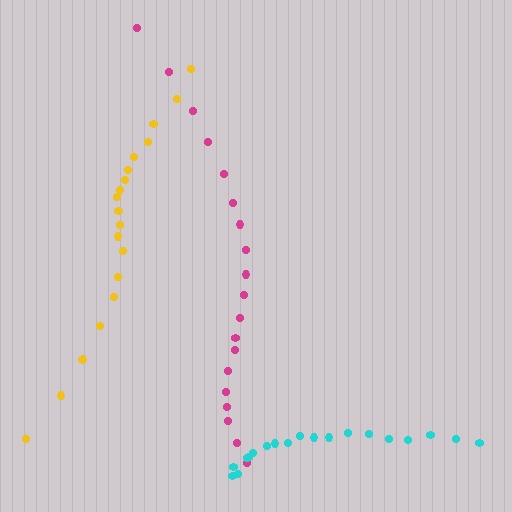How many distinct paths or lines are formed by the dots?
There are 3 distinct paths.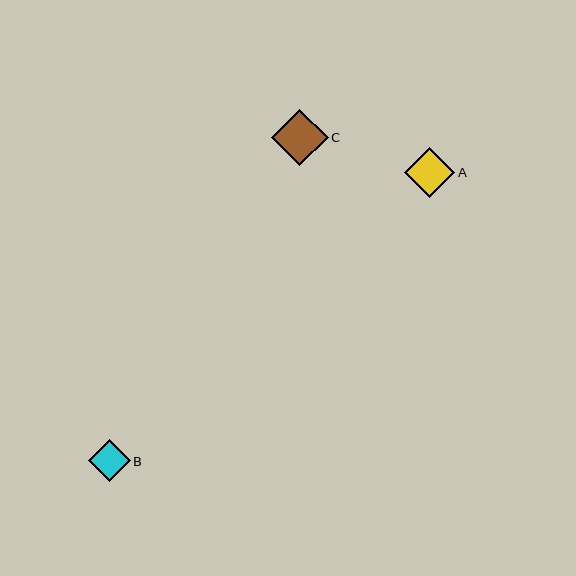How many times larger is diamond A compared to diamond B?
Diamond A is approximately 1.2 times the size of diamond B.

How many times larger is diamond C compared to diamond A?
Diamond C is approximately 1.1 times the size of diamond A.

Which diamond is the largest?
Diamond C is the largest with a size of approximately 56 pixels.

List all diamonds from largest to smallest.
From largest to smallest: C, A, B.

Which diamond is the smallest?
Diamond B is the smallest with a size of approximately 42 pixels.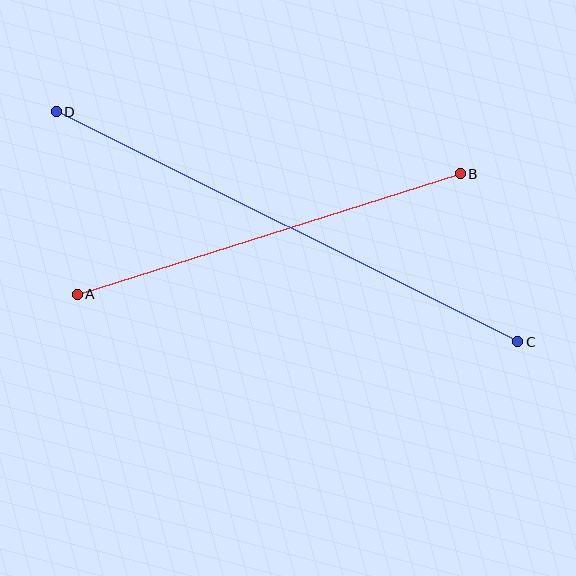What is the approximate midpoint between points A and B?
The midpoint is at approximately (269, 234) pixels.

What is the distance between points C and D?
The distance is approximately 515 pixels.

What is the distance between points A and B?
The distance is approximately 401 pixels.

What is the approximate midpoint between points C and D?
The midpoint is at approximately (287, 227) pixels.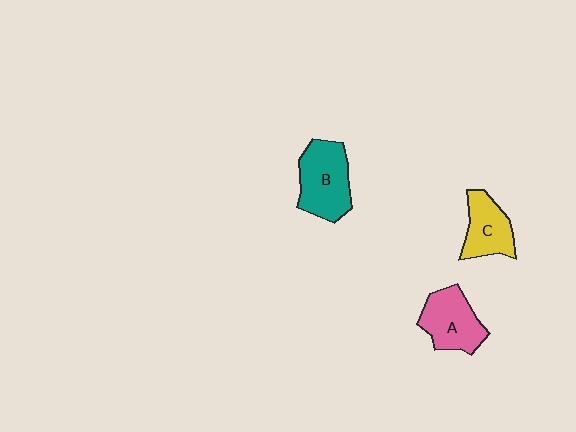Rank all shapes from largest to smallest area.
From largest to smallest: B (teal), A (pink), C (yellow).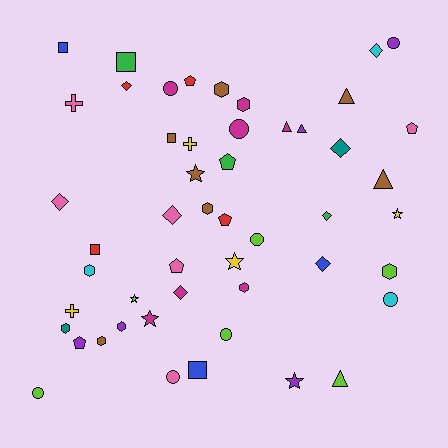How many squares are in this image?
There are 5 squares.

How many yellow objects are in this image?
There are 4 yellow objects.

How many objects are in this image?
There are 50 objects.